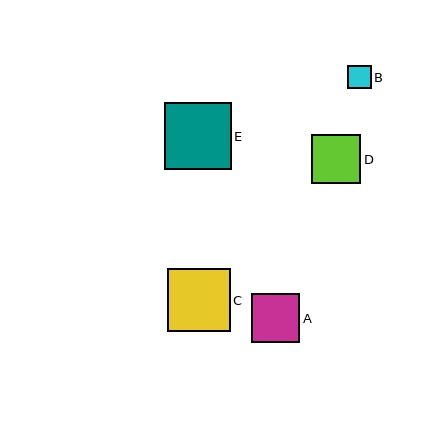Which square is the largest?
Square E is the largest with a size of approximately 66 pixels.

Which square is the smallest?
Square B is the smallest with a size of approximately 24 pixels.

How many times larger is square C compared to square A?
Square C is approximately 1.3 times the size of square A.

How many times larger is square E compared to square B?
Square E is approximately 2.8 times the size of square B.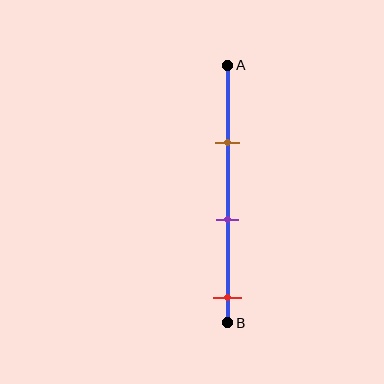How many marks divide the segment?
There are 3 marks dividing the segment.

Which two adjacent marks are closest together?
The brown and purple marks are the closest adjacent pair.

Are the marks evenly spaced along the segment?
Yes, the marks are approximately evenly spaced.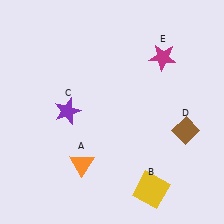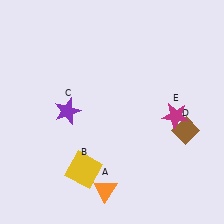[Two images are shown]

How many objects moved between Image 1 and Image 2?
3 objects moved between the two images.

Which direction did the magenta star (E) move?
The magenta star (E) moved down.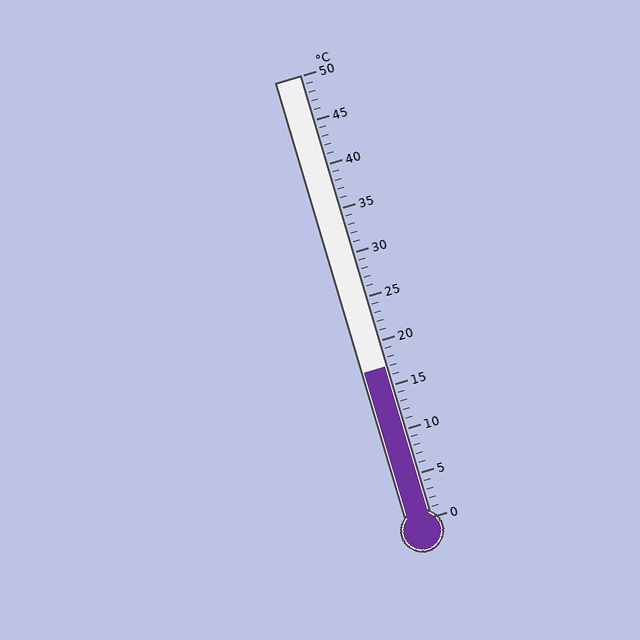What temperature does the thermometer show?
The thermometer shows approximately 17°C.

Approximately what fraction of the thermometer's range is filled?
The thermometer is filled to approximately 35% of its range.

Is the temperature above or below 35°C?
The temperature is below 35°C.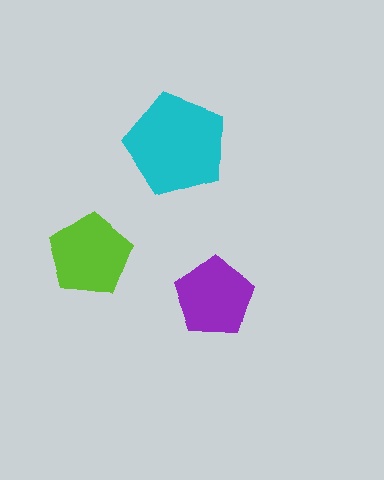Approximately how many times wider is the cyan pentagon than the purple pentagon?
About 1.5 times wider.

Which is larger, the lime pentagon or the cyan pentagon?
The cyan one.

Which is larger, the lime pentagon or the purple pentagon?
The lime one.